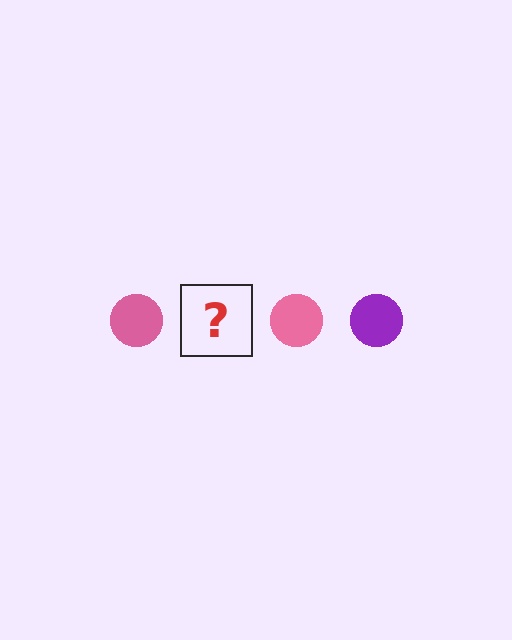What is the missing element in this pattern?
The missing element is a purple circle.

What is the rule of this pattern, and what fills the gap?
The rule is that the pattern cycles through pink, purple circles. The gap should be filled with a purple circle.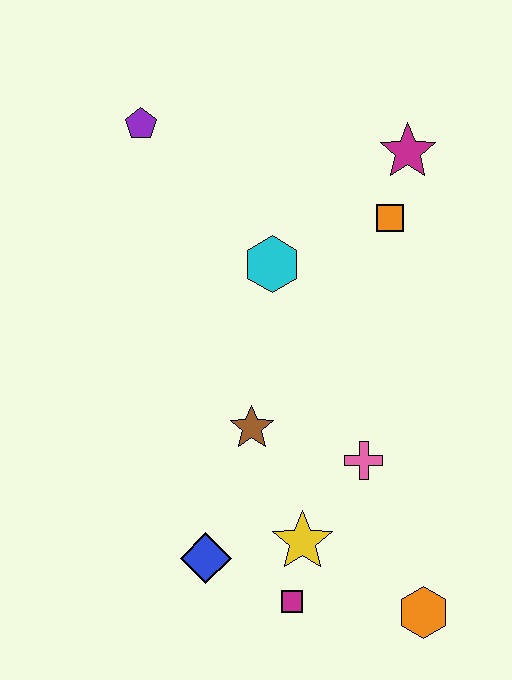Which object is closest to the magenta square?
The yellow star is closest to the magenta square.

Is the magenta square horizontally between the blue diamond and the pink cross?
Yes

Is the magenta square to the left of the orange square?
Yes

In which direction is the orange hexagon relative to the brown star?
The orange hexagon is below the brown star.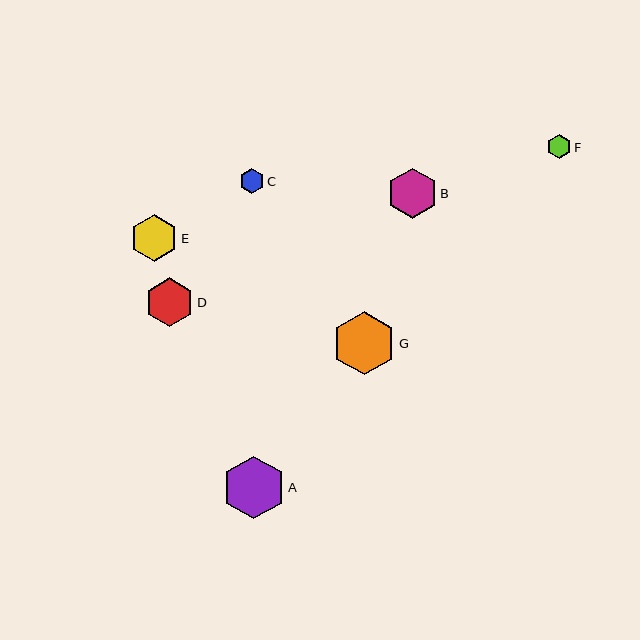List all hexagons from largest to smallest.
From largest to smallest: G, A, B, D, E, F, C.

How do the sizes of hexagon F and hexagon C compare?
Hexagon F and hexagon C are approximately the same size.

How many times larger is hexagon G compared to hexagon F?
Hexagon G is approximately 2.6 times the size of hexagon F.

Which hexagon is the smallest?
Hexagon C is the smallest with a size of approximately 25 pixels.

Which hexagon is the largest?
Hexagon G is the largest with a size of approximately 63 pixels.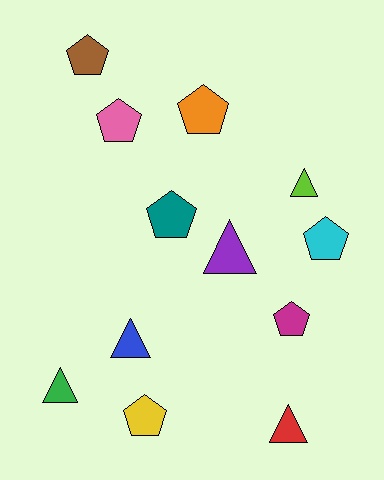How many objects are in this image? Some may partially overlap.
There are 12 objects.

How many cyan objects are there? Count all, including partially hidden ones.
There is 1 cyan object.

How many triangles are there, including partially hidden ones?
There are 5 triangles.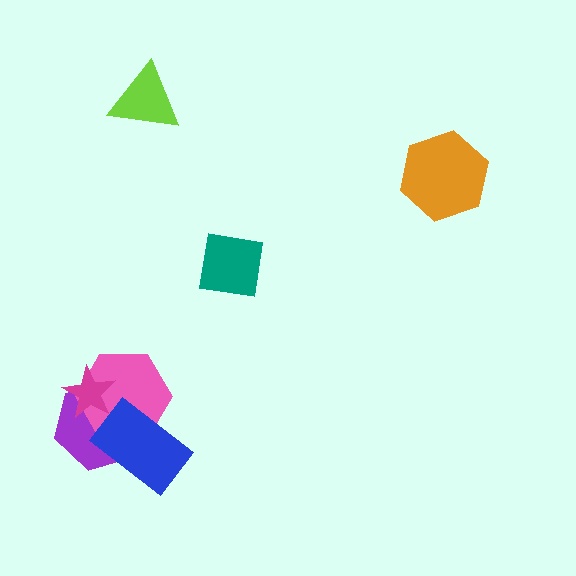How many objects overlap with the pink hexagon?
3 objects overlap with the pink hexagon.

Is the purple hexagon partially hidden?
Yes, it is partially covered by another shape.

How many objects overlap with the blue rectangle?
2 objects overlap with the blue rectangle.